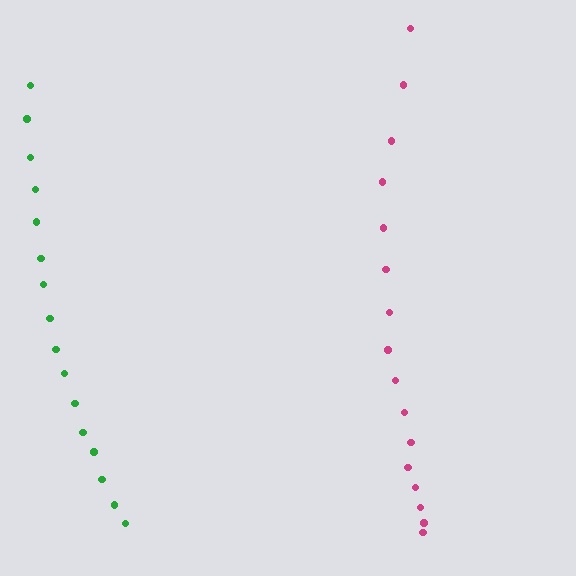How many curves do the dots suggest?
There are 2 distinct paths.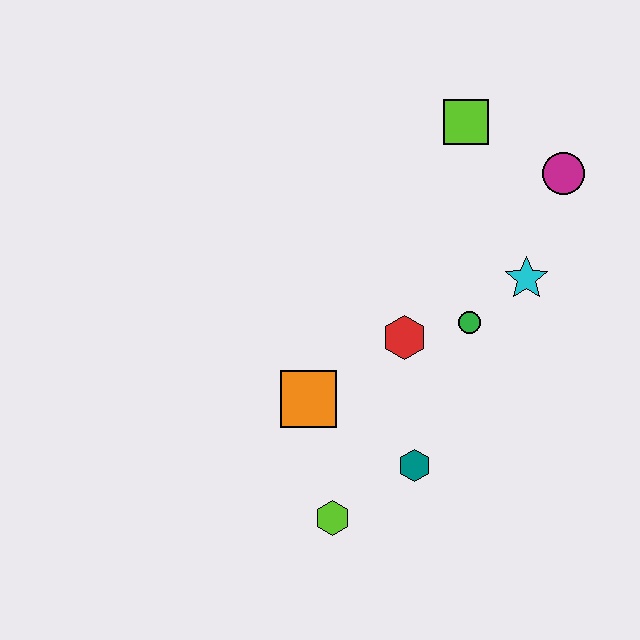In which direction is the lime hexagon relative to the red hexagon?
The lime hexagon is below the red hexagon.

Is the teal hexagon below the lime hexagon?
No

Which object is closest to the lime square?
The magenta circle is closest to the lime square.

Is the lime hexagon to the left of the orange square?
No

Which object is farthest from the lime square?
The lime hexagon is farthest from the lime square.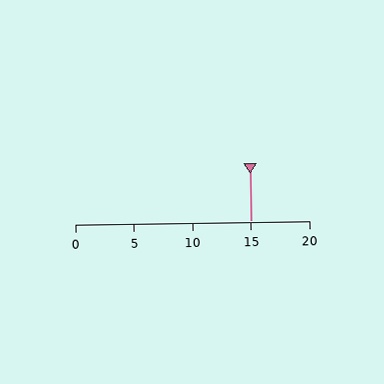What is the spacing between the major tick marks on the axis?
The major ticks are spaced 5 apart.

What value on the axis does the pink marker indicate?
The marker indicates approximately 15.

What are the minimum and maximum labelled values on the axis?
The axis runs from 0 to 20.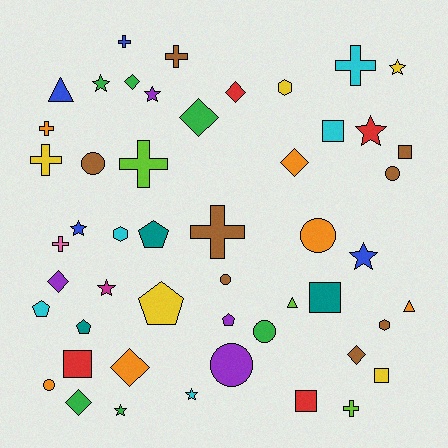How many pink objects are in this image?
There is 1 pink object.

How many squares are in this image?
There are 6 squares.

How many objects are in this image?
There are 50 objects.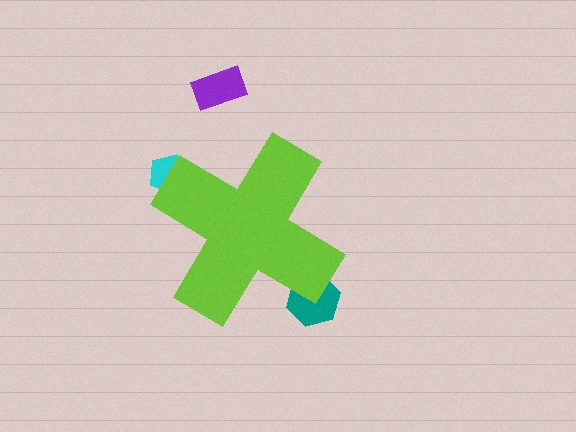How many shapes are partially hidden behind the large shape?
2 shapes are partially hidden.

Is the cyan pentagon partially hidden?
Yes, the cyan pentagon is partially hidden behind the lime cross.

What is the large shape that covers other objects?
A lime cross.